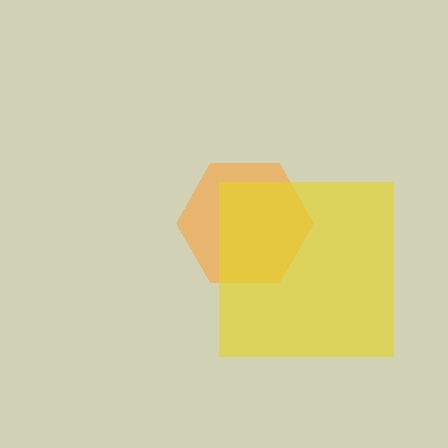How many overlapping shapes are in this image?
There are 2 overlapping shapes in the image.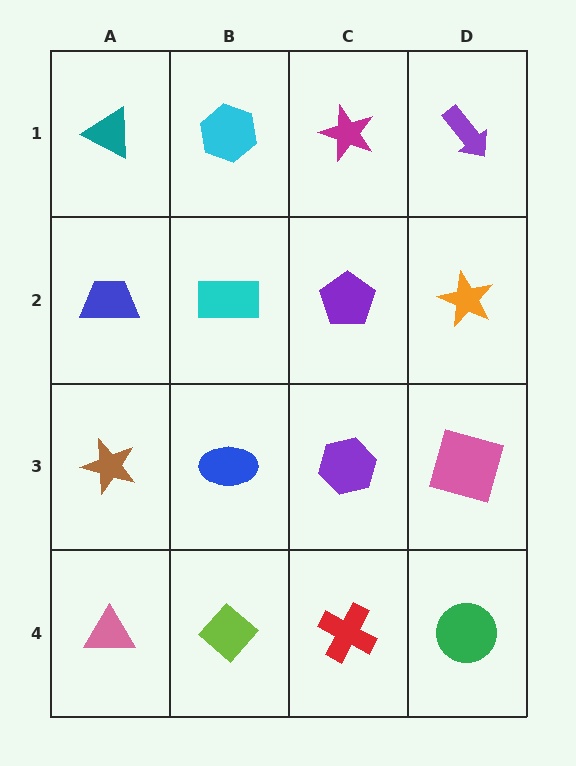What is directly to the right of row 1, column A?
A cyan hexagon.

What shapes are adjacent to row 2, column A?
A teal triangle (row 1, column A), a brown star (row 3, column A), a cyan rectangle (row 2, column B).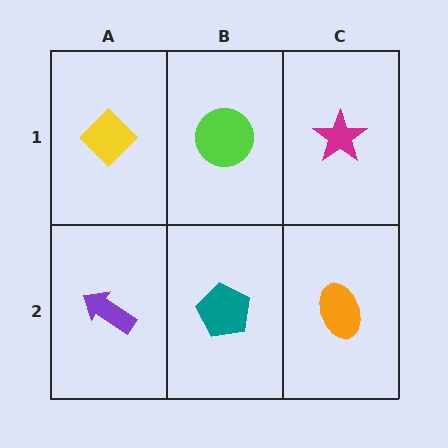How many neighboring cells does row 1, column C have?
2.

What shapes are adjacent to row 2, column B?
A lime circle (row 1, column B), a purple arrow (row 2, column A), an orange ellipse (row 2, column C).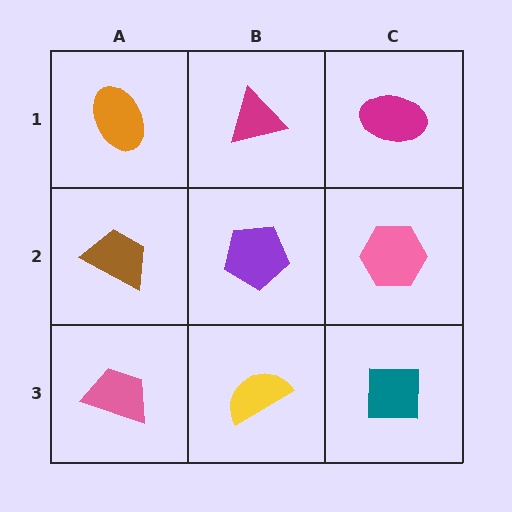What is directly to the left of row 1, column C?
A magenta triangle.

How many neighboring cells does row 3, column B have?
3.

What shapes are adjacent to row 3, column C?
A pink hexagon (row 2, column C), a yellow semicircle (row 3, column B).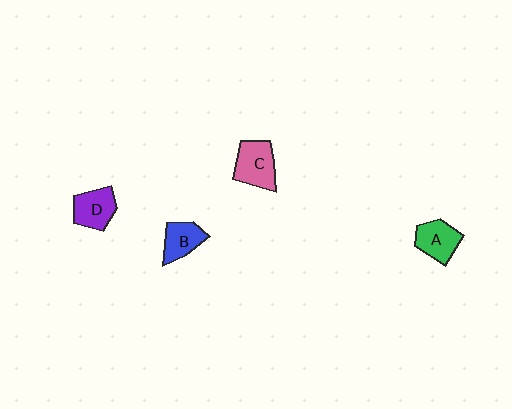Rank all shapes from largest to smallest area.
From largest to smallest: C (pink), D (purple), A (green), B (blue).